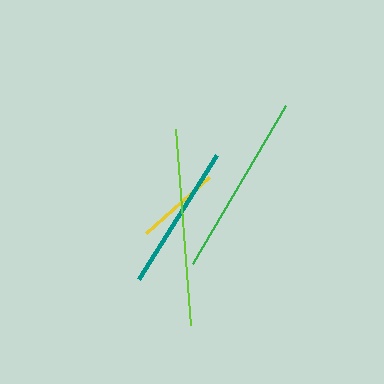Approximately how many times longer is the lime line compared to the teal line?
The lime line is approximately 1.3 times the length of the teal line.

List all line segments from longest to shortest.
From longest to shortest: lime, green, teal, yellow.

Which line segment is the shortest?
The yellow line is the shortest at approximately 84 pixels.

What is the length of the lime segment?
The lime segment is approximately 197 pixels long.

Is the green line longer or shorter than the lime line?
The lime line is longer than the green line.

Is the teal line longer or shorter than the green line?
The green line is longer than the teal line.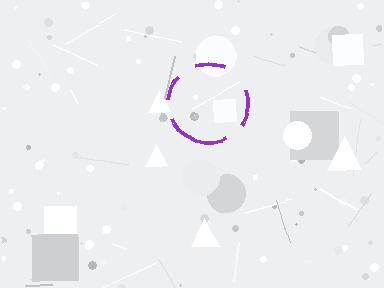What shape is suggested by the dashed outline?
The dashed outline suggests a circle.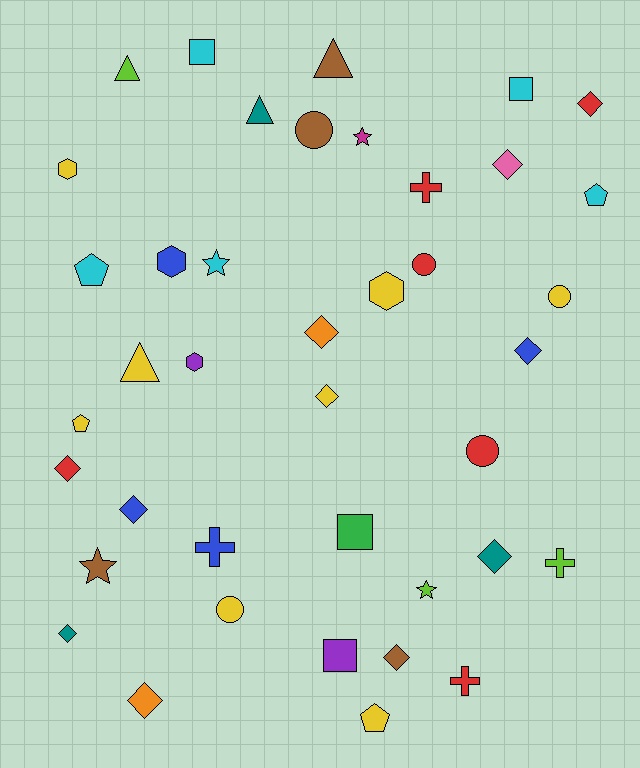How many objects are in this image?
There are 40 objects.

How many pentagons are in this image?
There are 4 pentagons.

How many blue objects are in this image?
There are 4 blue objects.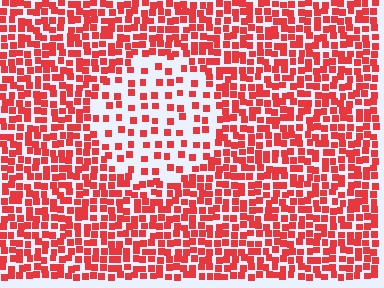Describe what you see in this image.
The image contains small red elements arranged at two different densities. A circle-shaped region is visible where the elements are less densely packed than the surrounding area.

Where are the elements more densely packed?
The elements are more densely packed outside the circle boundary.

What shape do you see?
I see a circle.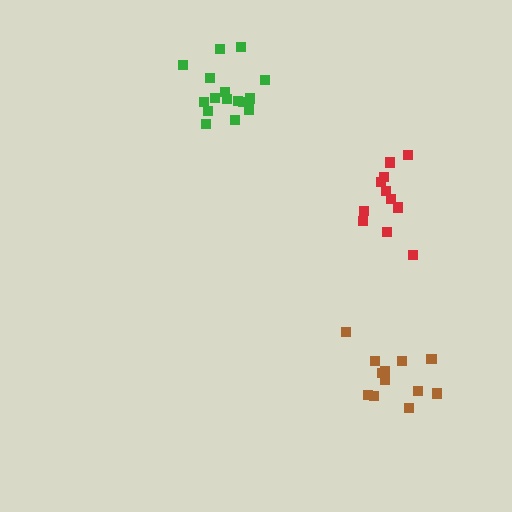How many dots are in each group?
Group 1: 16 dots, Group 2: 12 dots, Group 3: 11 dots (39 total).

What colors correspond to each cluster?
The clusters are colored: green, brown, red.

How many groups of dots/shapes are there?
There are 3 groups.